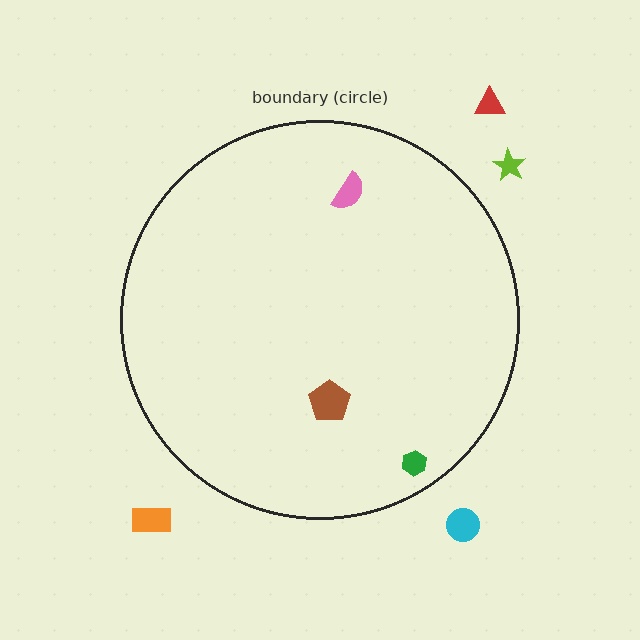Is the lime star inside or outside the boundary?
Outside.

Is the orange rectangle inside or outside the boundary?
Outside.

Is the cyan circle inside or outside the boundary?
Outside.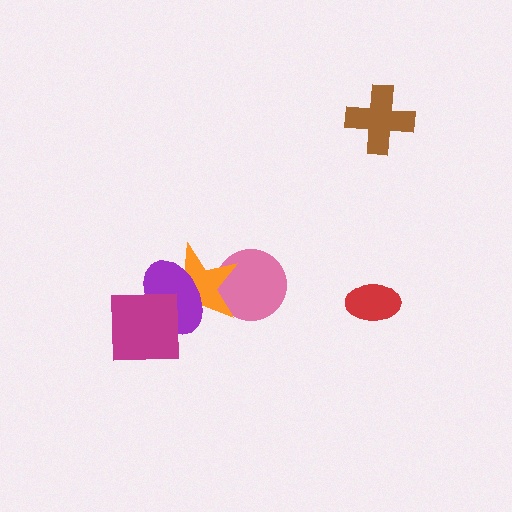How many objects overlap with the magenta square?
2 objects overlap with the magenta square.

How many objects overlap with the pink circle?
1 object overlaps with the pink circle.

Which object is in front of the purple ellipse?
The magenta square is in front of the purple ellipse.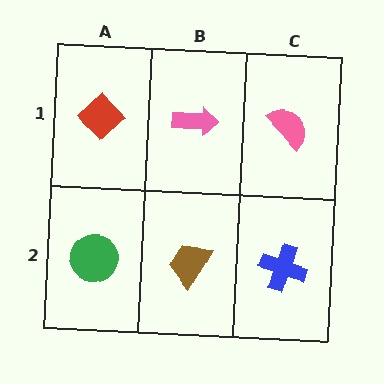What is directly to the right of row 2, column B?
A blue cross.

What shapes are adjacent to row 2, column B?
A pink arrow (row 1, column B), a green circle (row 2, column A), a blue cross (row 2, column C).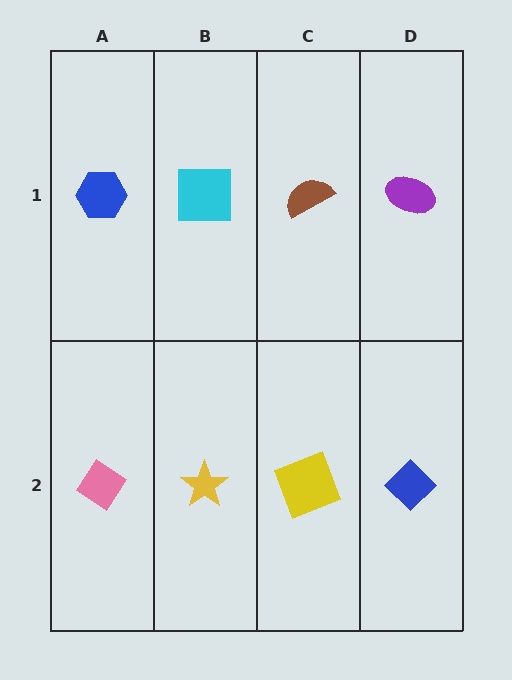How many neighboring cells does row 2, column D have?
2.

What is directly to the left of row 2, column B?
A pink diamond.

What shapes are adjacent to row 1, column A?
A pink diamond (row 2, column A), a cyan square (row 1, column B).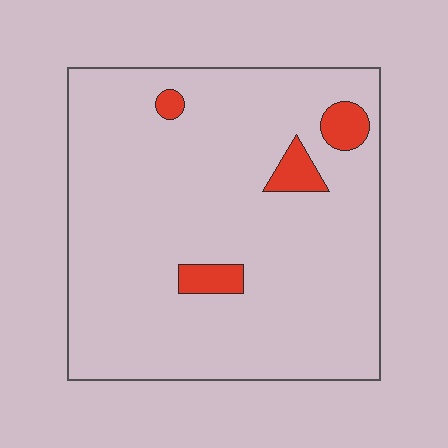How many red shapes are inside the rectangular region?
4.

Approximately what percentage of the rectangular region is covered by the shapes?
Approximately 5%.